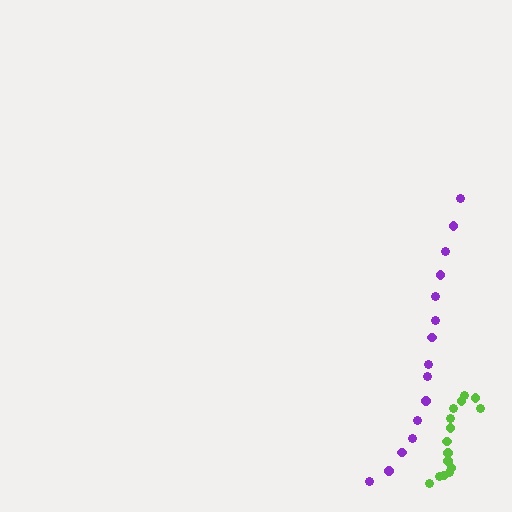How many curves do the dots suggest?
There are 2 distinct paths.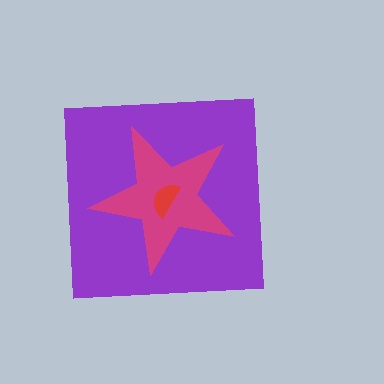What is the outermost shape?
The purple square.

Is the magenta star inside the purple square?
Yes.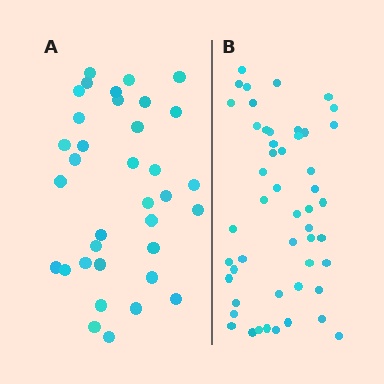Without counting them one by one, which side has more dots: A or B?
Region B (the right region) has more dots.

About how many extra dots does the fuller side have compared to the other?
Region B has approximately 15 more dots than region A.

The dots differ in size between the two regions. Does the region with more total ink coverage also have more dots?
No. Region A has more total ink coverage because its dots are larger, but region B actually contains more individual dots. Total area can be misleading — the number of items is what matters here.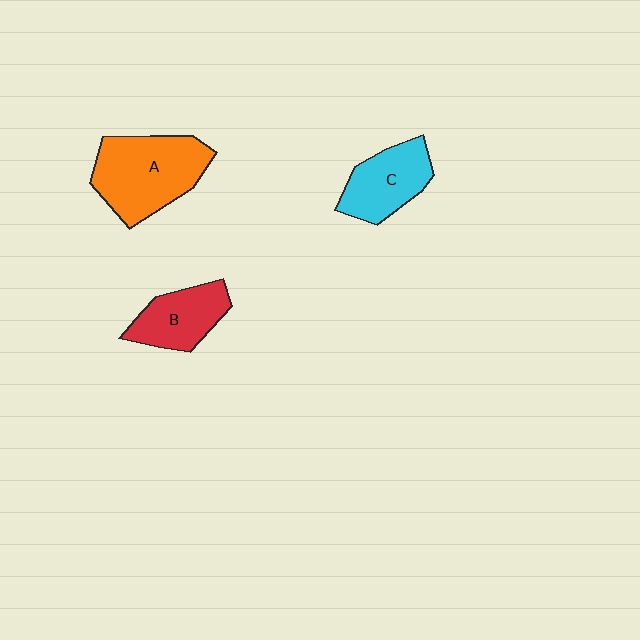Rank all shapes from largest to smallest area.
From largest to smallest: A (orange), C (cyan), B (red).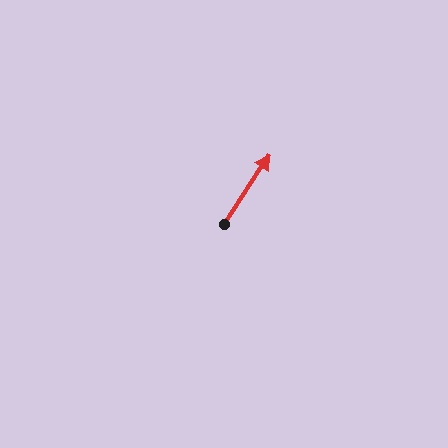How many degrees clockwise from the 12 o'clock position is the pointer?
Approximately 33 degrees.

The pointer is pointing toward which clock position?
Roughly 1 o'clock.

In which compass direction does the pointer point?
Northeast.